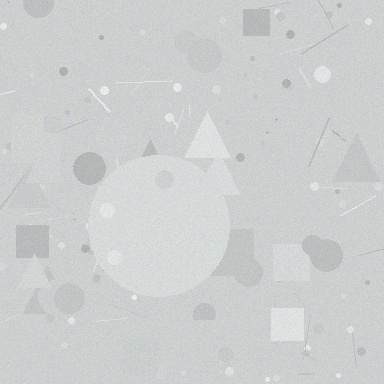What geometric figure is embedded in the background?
A circle is embedded in the background.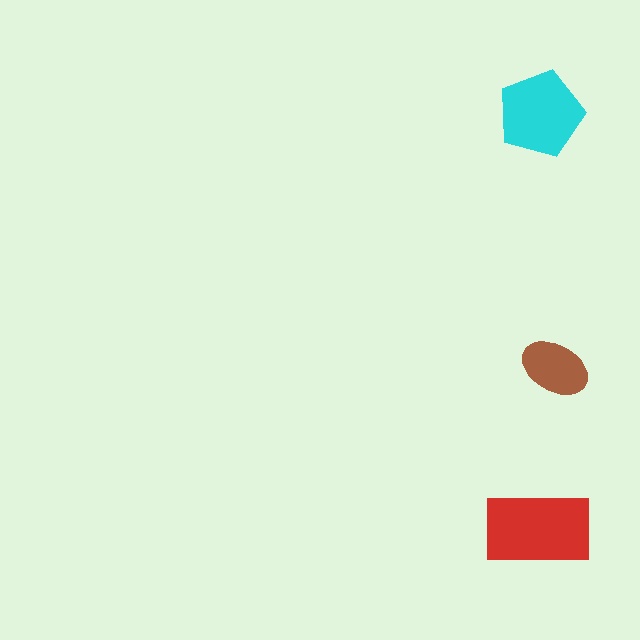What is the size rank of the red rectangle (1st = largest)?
1st.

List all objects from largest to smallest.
The red rectangle, the cyan pentagon, the brown ellipse.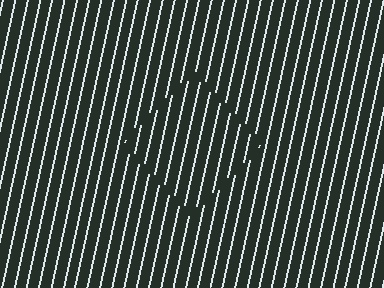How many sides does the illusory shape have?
4 sides — the line-ends trace a square.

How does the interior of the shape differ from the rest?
The interior of the shape contains the same grating, shifted by half a period — the contour is defined by the phase discontinuity where line-ends from the inner and outer gratings abut.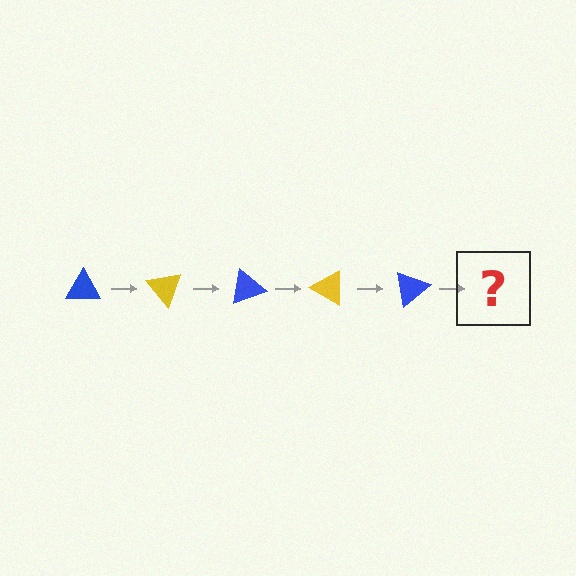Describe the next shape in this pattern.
It should be a yellow triangle, rotated 250 degrees from the start.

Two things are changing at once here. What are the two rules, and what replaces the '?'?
The two rules are that it rotates 50 degrees each step and the color cycles through blue and yellow. The '?' should be a yellow triangle, rotated 250 degrees from the start.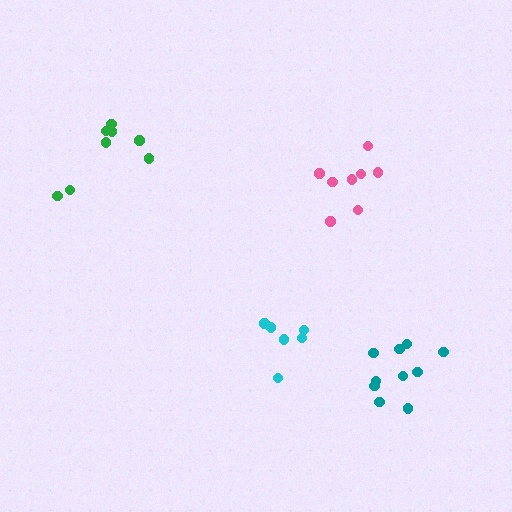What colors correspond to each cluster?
The clusters are colored: green, teal, pink, cyan.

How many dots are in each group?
Group 1: 8 dots, Group 2: 10 dots, Group 3: 8 dots, Group 4: 6 dots (32 total).